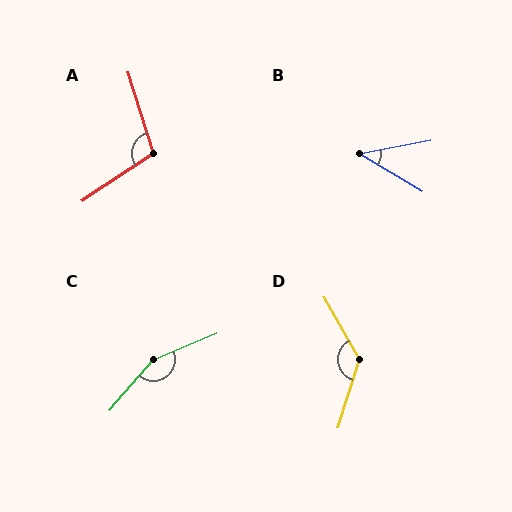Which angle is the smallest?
B, at approximately 41 degrees.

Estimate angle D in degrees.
Approximately 133 degrees.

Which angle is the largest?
C, at approximately 153 degrees.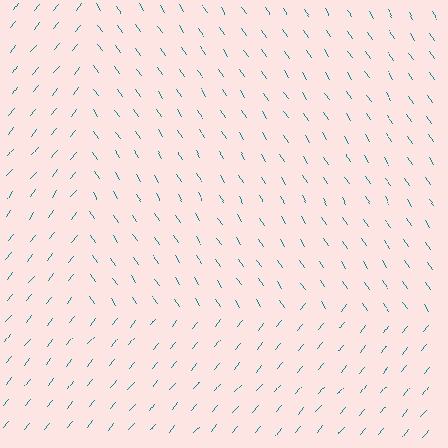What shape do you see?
I see a rectangle.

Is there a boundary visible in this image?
Yes, there is a texture boundary formed by a change in line orientation.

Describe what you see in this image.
The image is filled with small teal line segments. A rectangle region in the image has lines oriented differently from the surrounding lines, creating a visible texture boundary.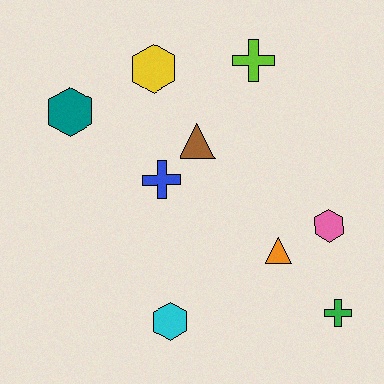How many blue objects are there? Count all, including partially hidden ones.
There is 1 blue object.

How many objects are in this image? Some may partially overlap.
There are 9 objects.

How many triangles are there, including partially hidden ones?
There are 2 triangles.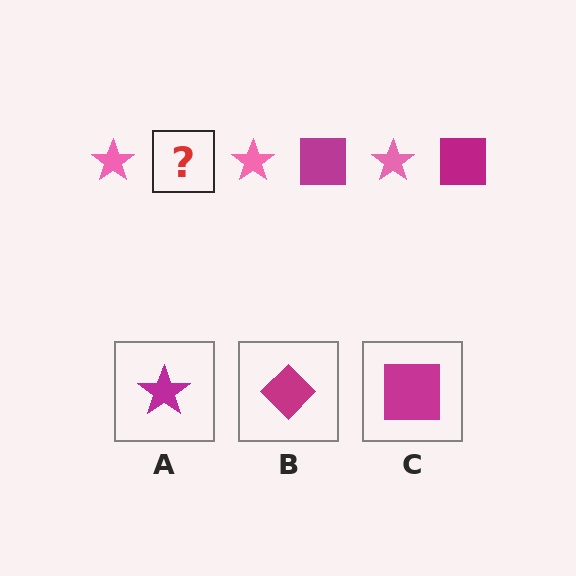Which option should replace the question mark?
Option C.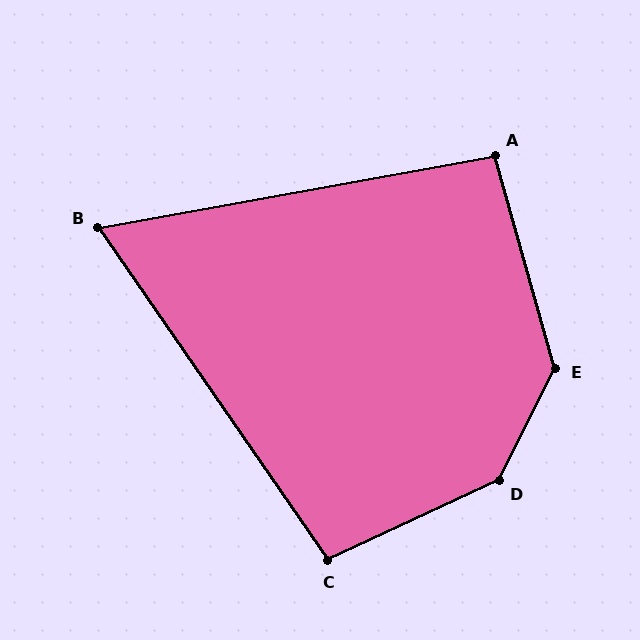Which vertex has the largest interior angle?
D, at approximately 142 degrees.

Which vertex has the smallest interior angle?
B, at approximately 66 degrees.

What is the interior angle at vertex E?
Approximately 138 degrees (obtuse).